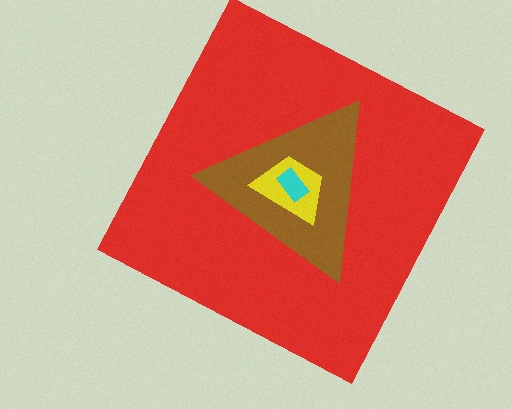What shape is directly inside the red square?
The brown triangle.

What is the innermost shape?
The cyan rectangle.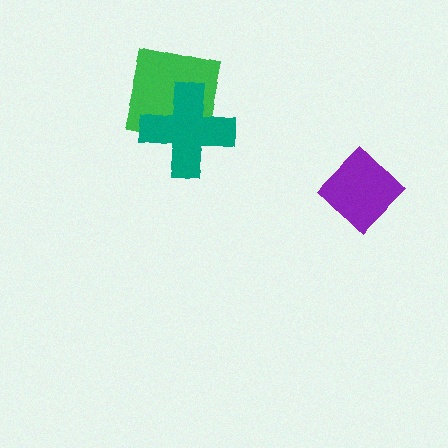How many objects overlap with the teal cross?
1 object overlaps with the teal cross.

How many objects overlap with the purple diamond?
0 objects overlap with the purple diamond.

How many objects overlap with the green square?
1 object overlaps with the green square.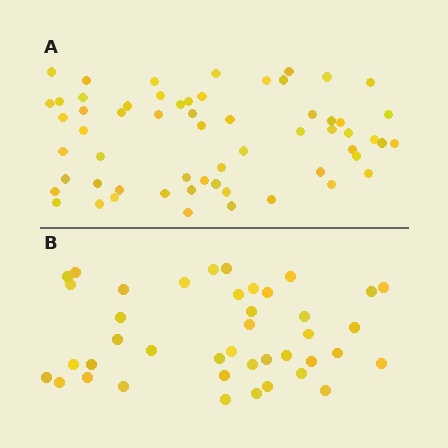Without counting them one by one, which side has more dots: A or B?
Region A (the top region) has more dots.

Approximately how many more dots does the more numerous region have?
Region A has approximately 20 more dots than region B.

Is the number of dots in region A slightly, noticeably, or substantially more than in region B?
Region A has substantially more. The ratio is roughly 1.5 to 1.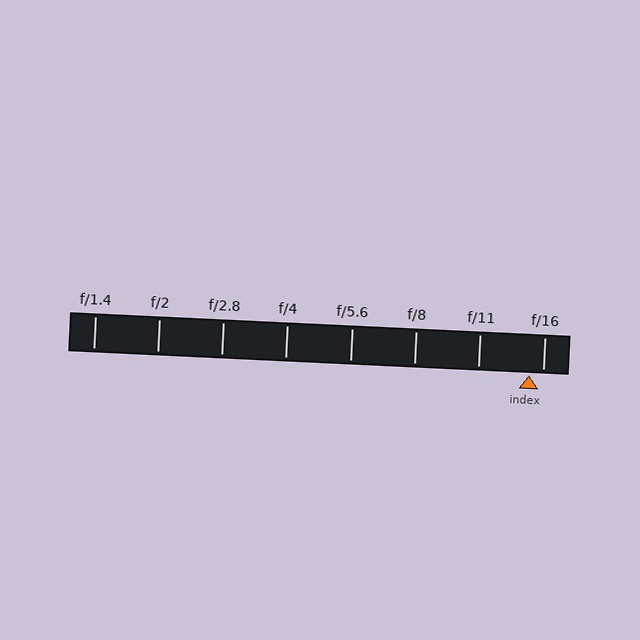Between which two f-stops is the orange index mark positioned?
The index mark is between f/11 and f/16.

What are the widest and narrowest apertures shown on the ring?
The widest aperture shown is f/1.4 and the narrowest is f/16.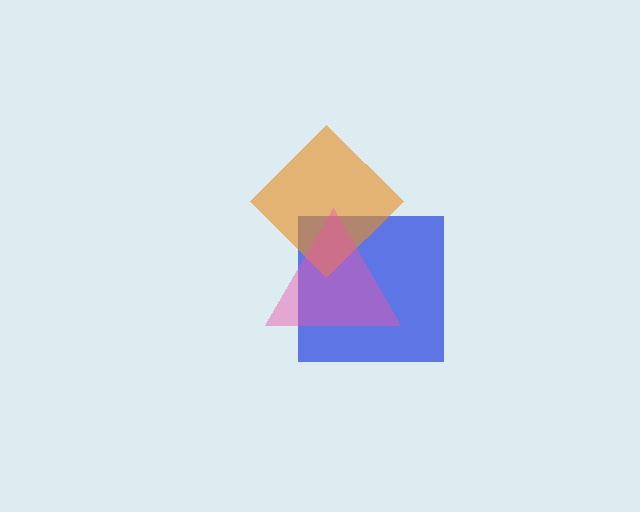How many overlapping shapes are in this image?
There are 3 overlapping shapes in the image.